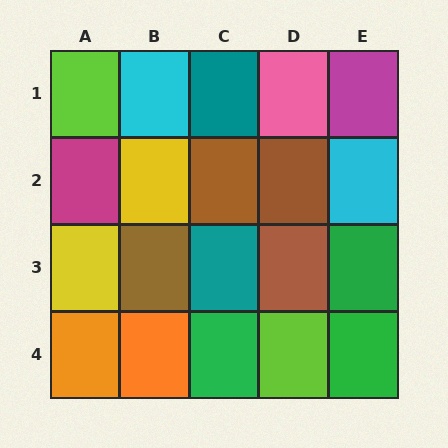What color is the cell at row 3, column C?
Teal.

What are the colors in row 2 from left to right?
Magenta, yellow, brown, brown, cyan.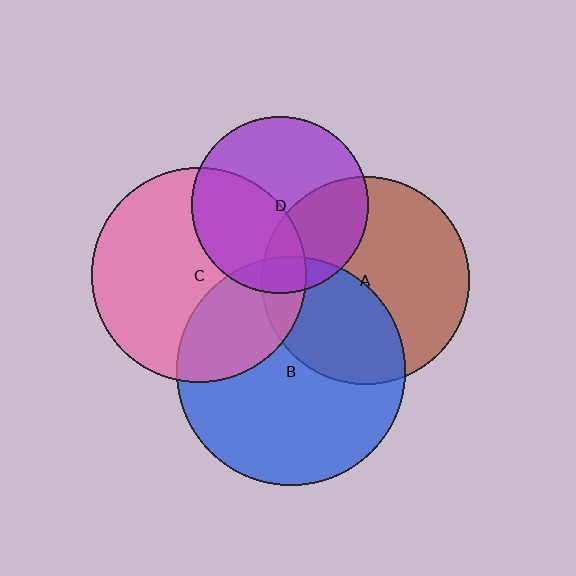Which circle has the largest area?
Circle B (blue).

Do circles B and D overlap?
Yes.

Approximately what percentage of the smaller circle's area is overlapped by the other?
Approximately 10%.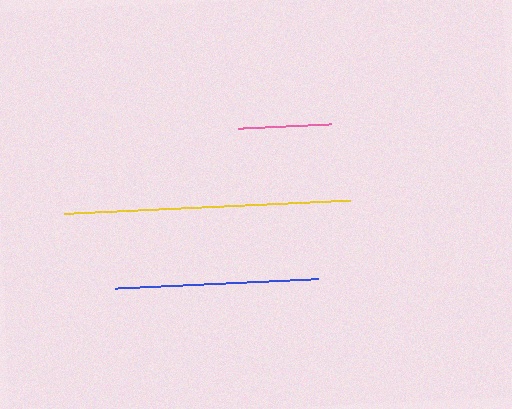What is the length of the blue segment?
The blue segment is approximately 202 pixels long.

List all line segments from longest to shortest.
From longest to shortest: yellow, blue, pink.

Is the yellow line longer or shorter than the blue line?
The yellow line is longer than the blue line.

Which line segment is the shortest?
The pink line is the shortest at approximately 93 pixels.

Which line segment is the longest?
The yellow line is the longest at approximately 285 pixels.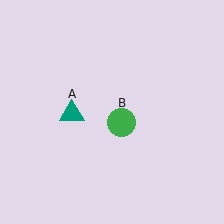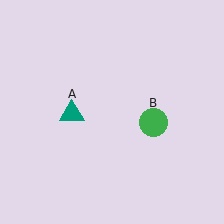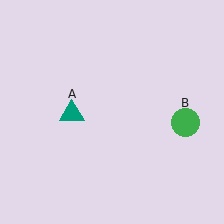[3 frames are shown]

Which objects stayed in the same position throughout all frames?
Teal triangle (object A) remained stationary.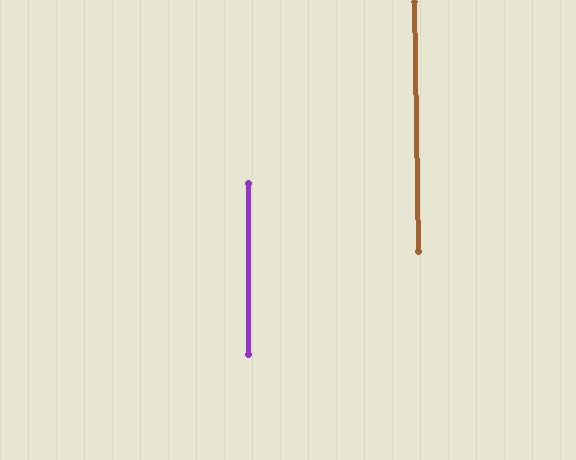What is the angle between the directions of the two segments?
Approximately 1 degree.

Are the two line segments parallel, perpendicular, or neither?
Parallel — their directions differ by only 0.8°.